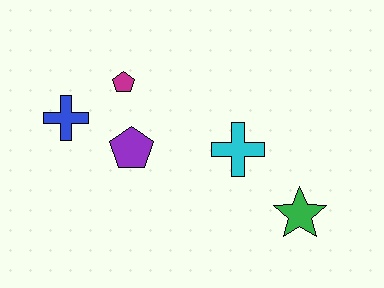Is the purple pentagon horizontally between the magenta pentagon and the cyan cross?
Yes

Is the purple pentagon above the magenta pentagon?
No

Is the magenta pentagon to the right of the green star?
No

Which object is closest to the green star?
The cyan cross is closest to the green star.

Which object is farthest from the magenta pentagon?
The green star is farthest from the magenta pentagon.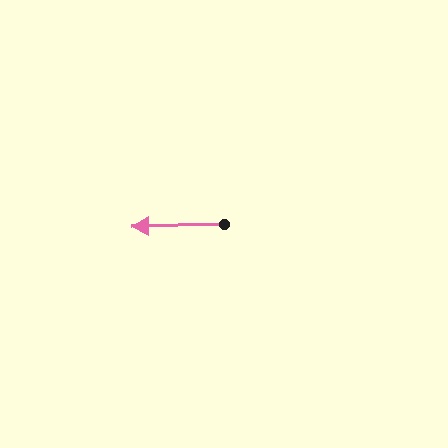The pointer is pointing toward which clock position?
Roughly 9 o'clock.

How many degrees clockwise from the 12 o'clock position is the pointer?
Approximately 268 degrees.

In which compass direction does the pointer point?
West.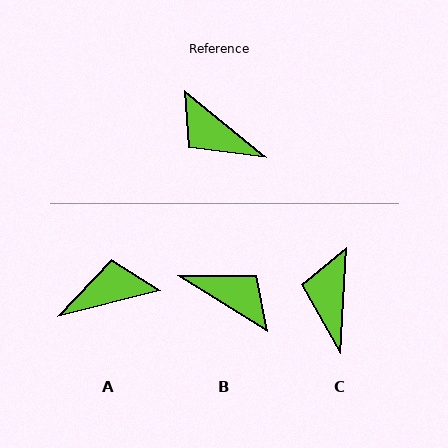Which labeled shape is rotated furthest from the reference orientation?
B, about 173 degrees away.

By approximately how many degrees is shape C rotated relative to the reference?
Approximately 54 degrees clockwise.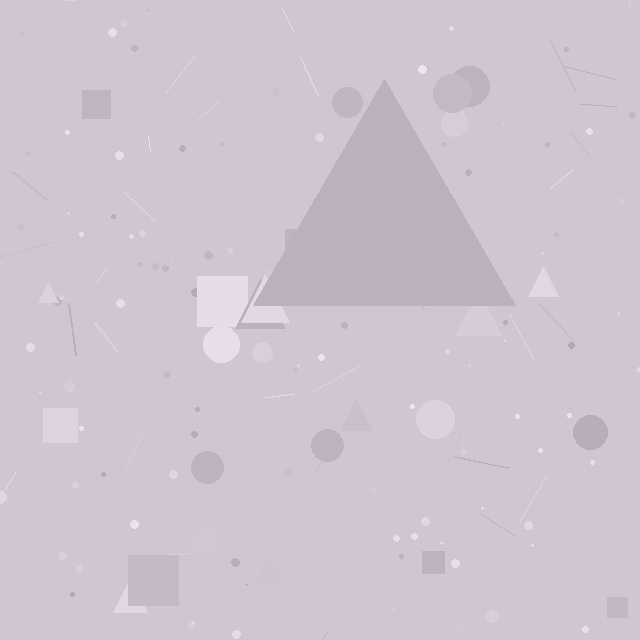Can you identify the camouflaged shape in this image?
The camouflaged shape is a triangle.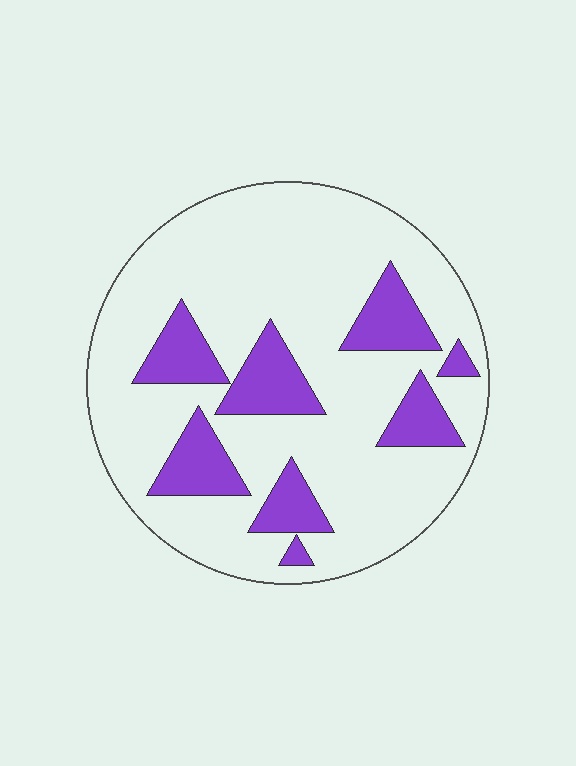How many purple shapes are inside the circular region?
8.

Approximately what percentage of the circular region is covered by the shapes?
Approximately 20%.